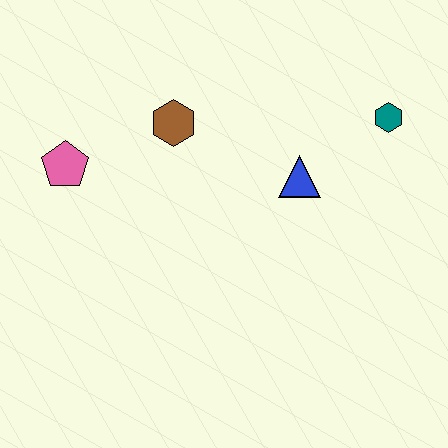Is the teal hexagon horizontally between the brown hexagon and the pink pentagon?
No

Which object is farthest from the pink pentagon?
The teal hexagon is farthest from the pink pentagon.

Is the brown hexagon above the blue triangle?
Yes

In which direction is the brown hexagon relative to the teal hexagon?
The brown hexagon is to the left of the teal hexagon.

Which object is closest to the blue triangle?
The teal hexagon is closest to the blue triangle.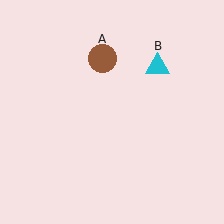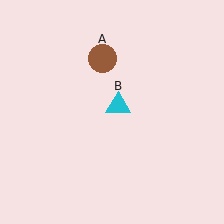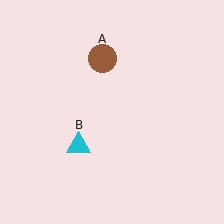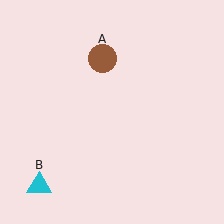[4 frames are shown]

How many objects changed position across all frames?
1 object changed position: cyan triangle (object B).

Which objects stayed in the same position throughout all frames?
Brown circle (object A) remained stationary.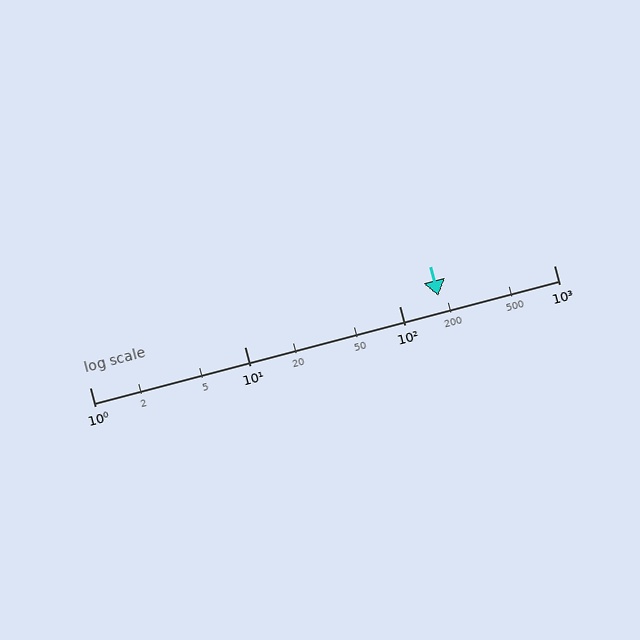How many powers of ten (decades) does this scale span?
The scale spans 3 decades, from 1 to 1000.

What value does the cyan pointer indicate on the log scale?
The pointer indicates approximately 180.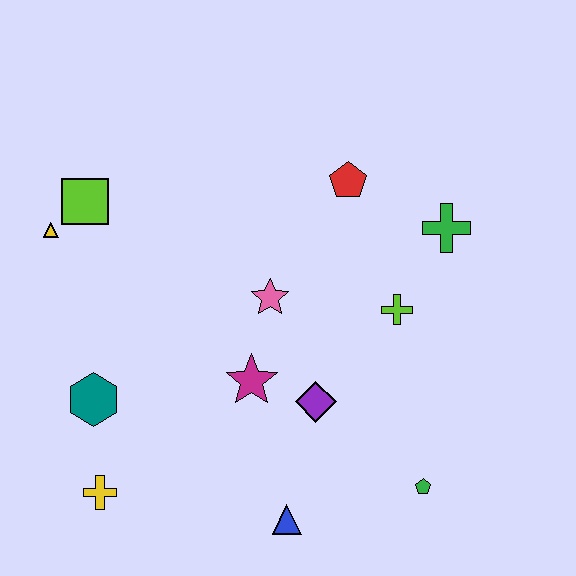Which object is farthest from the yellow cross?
The green cross is farthest from the yellow cross.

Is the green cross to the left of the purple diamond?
No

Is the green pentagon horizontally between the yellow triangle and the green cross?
Yes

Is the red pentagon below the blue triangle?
No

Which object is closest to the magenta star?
The purple diamond is closest to the magenta star.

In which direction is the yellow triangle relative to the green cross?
The yellow triangle is to the left of the green cross.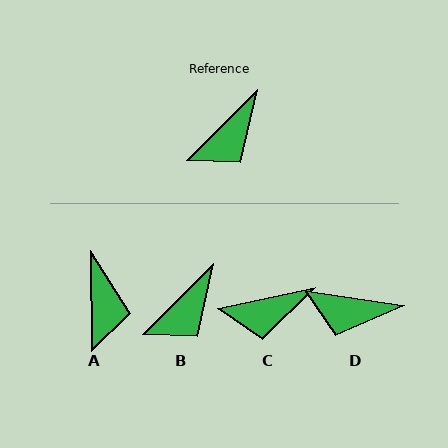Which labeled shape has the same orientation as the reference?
B.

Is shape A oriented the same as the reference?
No, it is off by about 46 degrees.